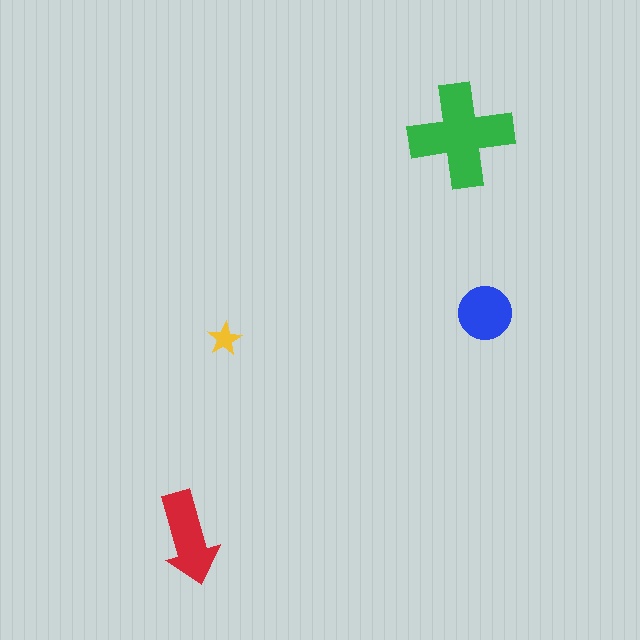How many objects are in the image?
There are 4 objects in the image.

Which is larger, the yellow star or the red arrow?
The red arrow.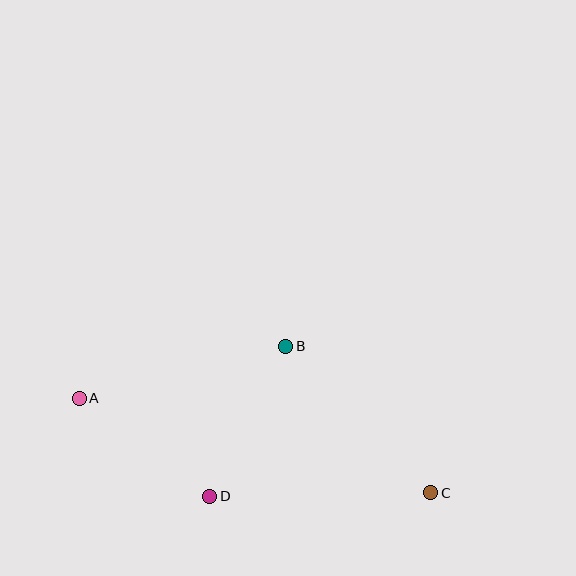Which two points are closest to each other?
Points A and D are closest to each other.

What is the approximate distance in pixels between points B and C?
The distance between B and C is approximately 206 pixels.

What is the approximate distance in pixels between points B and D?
The distance between B and D is approximately 168 pixels.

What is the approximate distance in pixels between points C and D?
The distance between C and D is approximately 221 pixels.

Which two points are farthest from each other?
Points A and C are farthest from each other.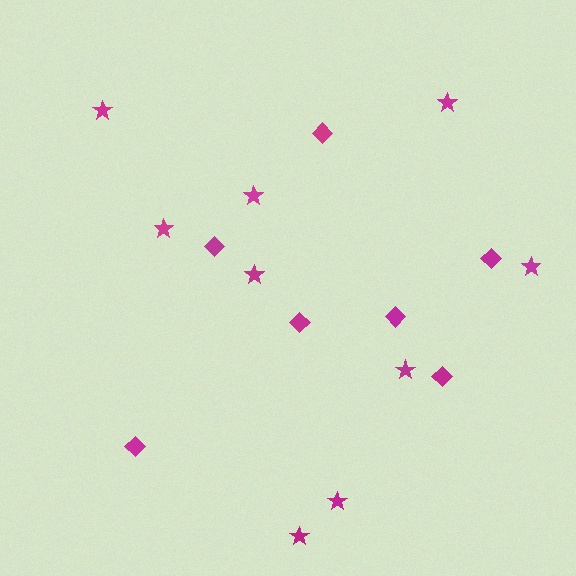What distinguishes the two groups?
There are 2 groups: one group of stars (9) and one group of diamonds (7).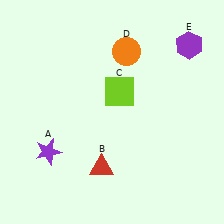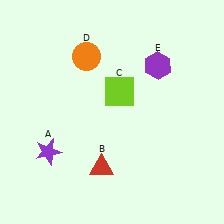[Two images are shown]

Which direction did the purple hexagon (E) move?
The purple hexagon (E) moved left.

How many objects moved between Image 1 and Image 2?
2 objects moved between the two images.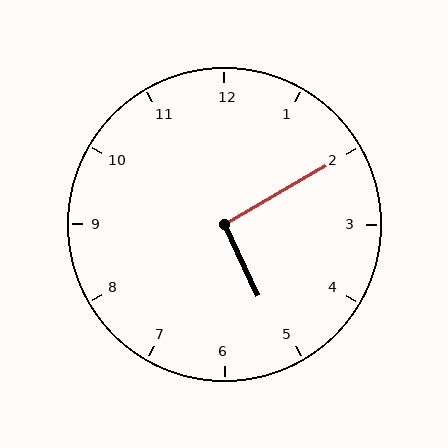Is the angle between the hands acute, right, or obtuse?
It is right.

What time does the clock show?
5:10.